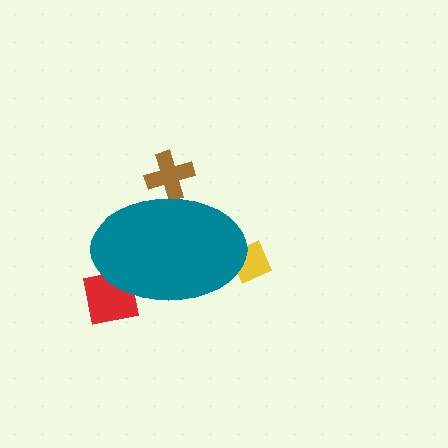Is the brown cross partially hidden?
Yes, the brown cross is partially hidden behind the teal ellipse.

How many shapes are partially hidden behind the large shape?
3 shapes are partially hidden.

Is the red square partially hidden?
Yes, the red square is partially hidden behind the teal ellipse.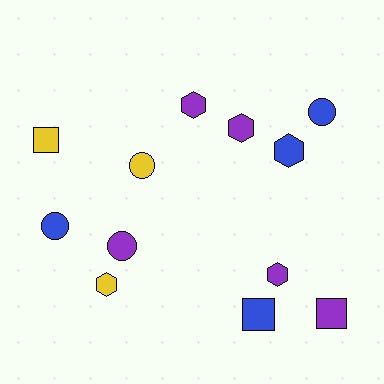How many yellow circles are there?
There is 1 yellow circle.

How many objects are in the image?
There are 12 objects.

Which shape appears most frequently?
Hexagon, with 5 objects.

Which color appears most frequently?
Purple, with 5 objects.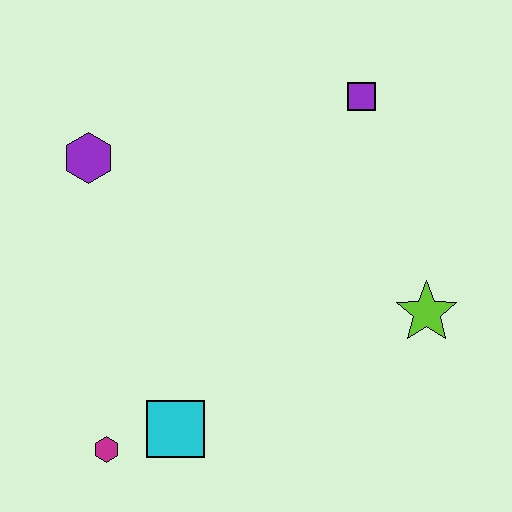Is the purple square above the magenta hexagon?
Yes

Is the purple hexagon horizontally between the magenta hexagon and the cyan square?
No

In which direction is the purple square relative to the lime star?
The purple square is above the lime star.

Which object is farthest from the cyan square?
The purple square is farthest from the cyan square.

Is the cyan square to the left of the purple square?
Yes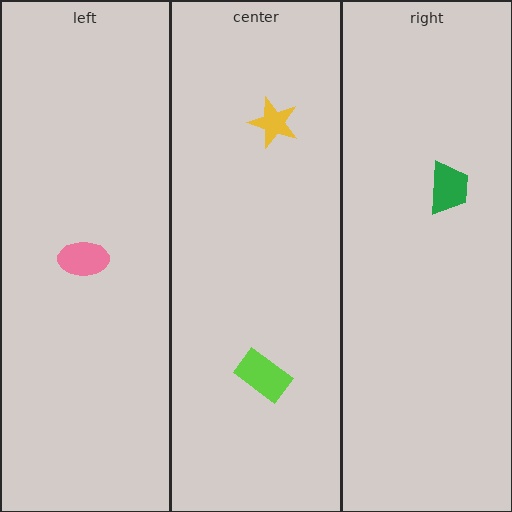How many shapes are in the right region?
1.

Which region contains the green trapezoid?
The right region.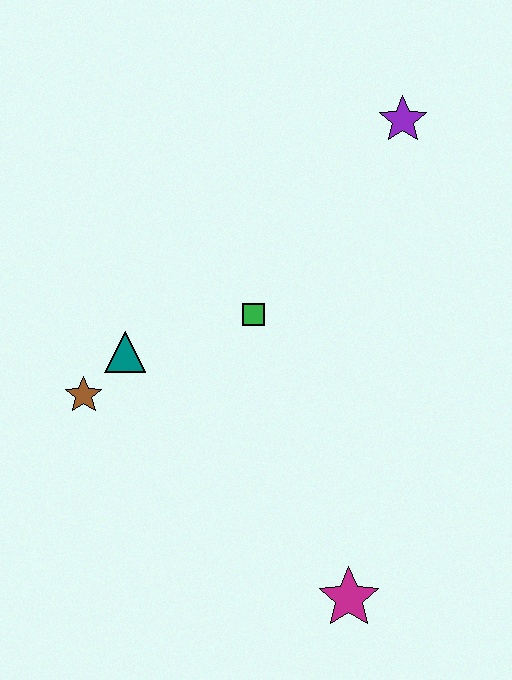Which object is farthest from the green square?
The magenta star is farthest from the green square.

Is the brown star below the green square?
Yes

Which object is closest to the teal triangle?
The brown star is closest to the teal triangle.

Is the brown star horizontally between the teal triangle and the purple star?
No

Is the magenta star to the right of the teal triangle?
Yes